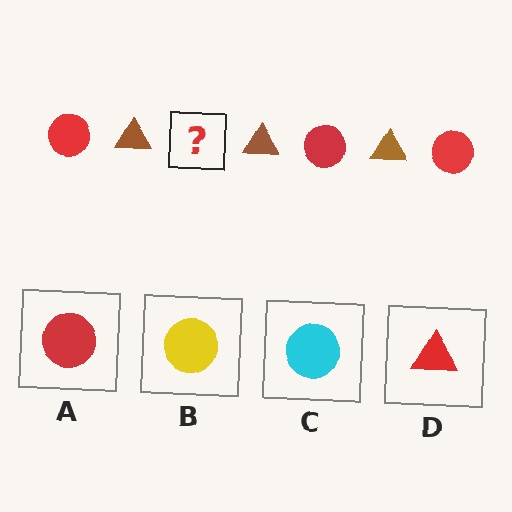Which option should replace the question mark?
Option A.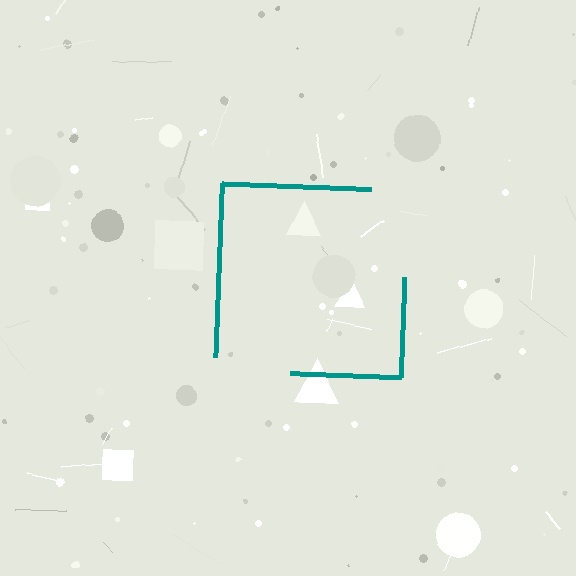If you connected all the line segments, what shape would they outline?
They would outline a square.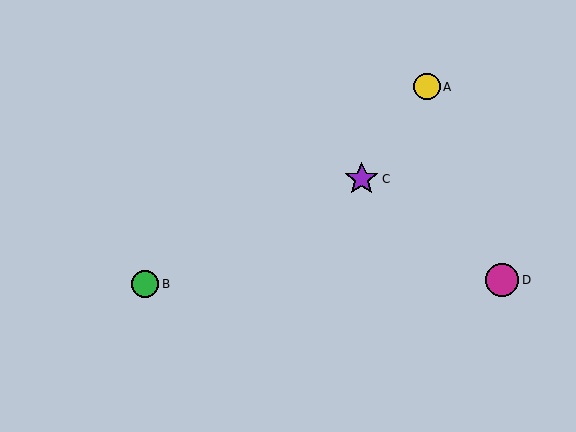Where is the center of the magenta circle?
The center of the magenta circle is at (502, 280).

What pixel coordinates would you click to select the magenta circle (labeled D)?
Click at (502, 280) to select the magenta circle D.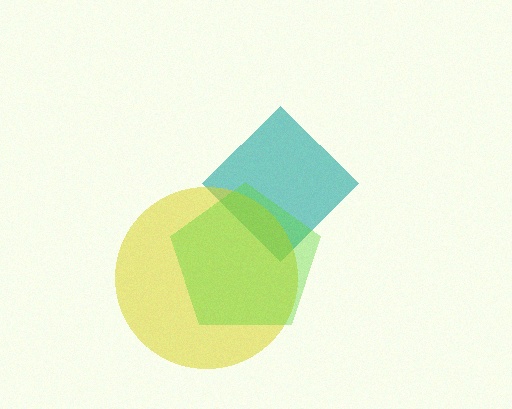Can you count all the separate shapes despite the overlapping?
Yes, there are 3 separate shapes.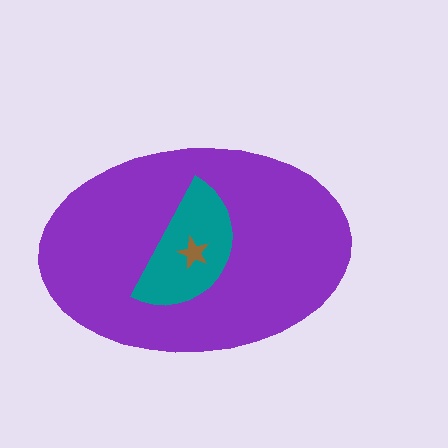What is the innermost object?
The brown star.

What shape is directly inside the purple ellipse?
The teal semicircle.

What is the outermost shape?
The purple ellipse.